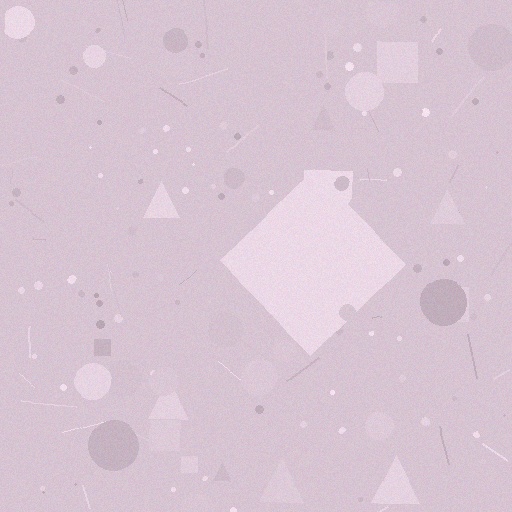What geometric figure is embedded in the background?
A diamond is embedded in the background.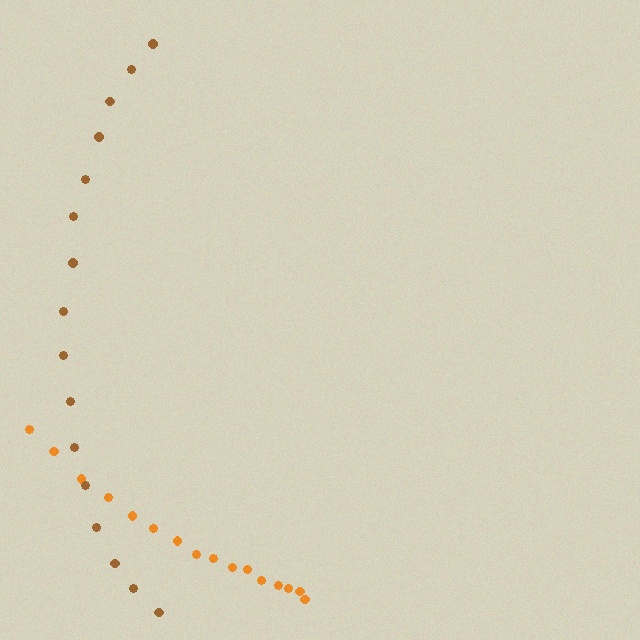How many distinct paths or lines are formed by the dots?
There are 2 distinct paths.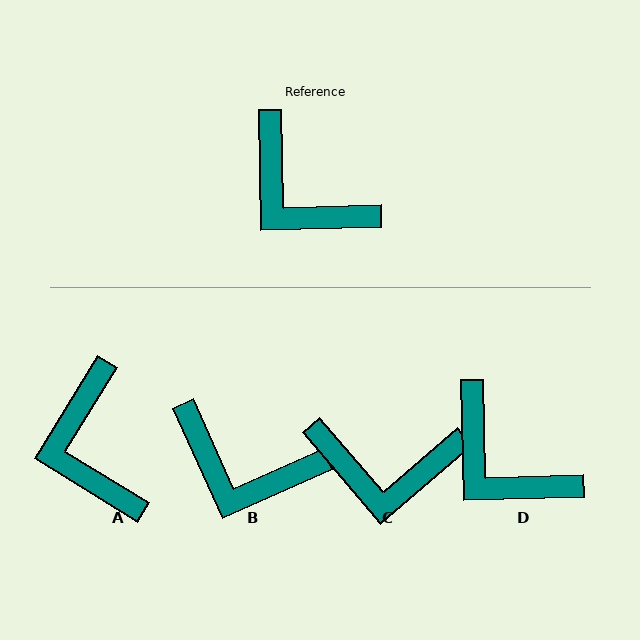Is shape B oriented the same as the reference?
No, it is off by about 23 degrees.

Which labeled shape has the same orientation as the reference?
D.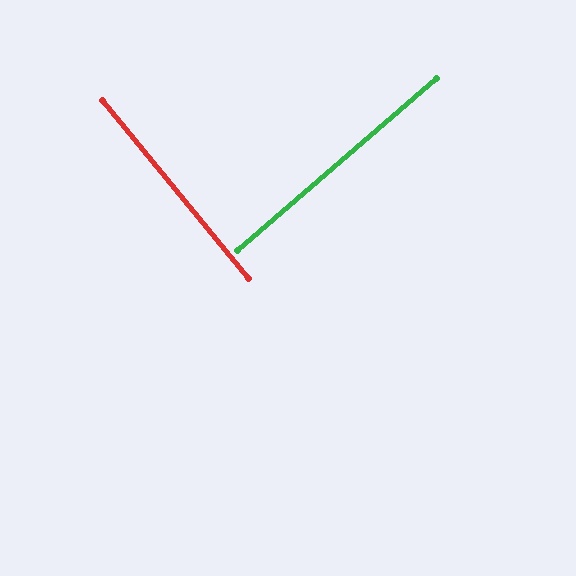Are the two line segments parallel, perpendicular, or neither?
Perpendicular — they meet at approximately 88°.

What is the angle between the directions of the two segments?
Approximately 88 degrees.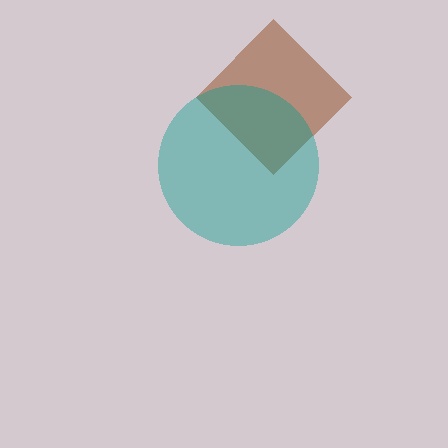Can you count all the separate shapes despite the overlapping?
Yes, there are 2 separate shapes.